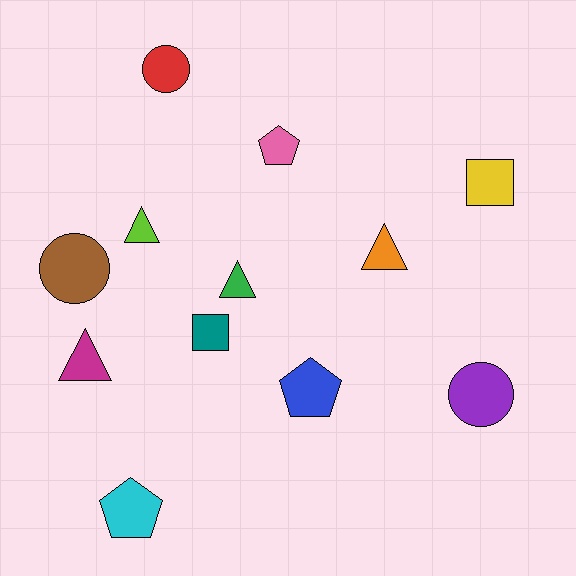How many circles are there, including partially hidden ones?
There are 3 circles.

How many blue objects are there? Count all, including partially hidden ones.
There is 1 blue object.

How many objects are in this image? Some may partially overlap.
There are 12 objects.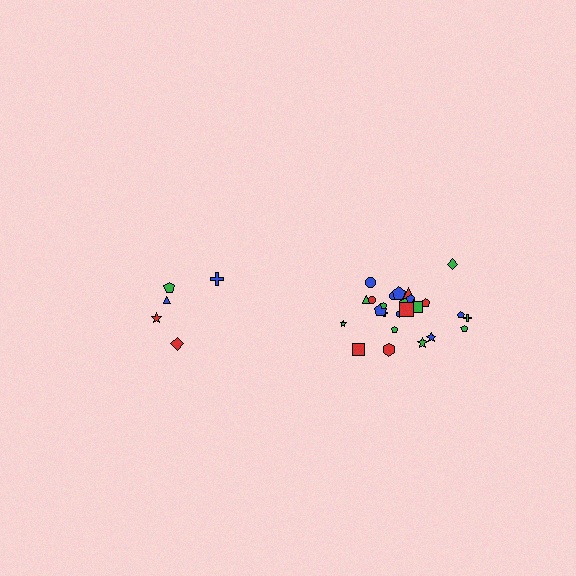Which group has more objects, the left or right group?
The right group.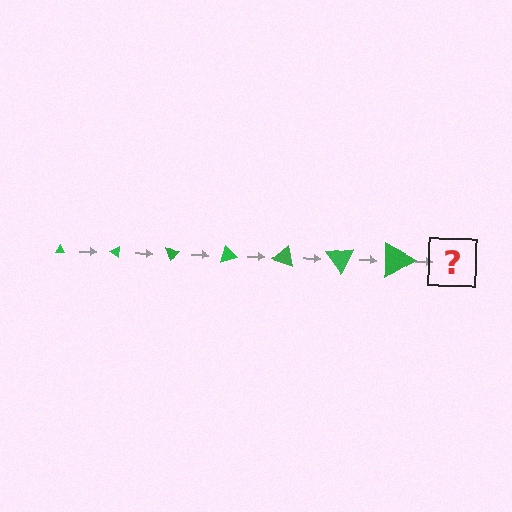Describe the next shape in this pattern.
It should be a triangle, larger than the previous one and rotated 245 degrees from the start.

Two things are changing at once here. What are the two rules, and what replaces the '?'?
The two rules are that the triangle grows larger each step and it rotates 35 degrees each step. The '?' should be a triangle, larger than the previous one and rotated 245 degrees from the start.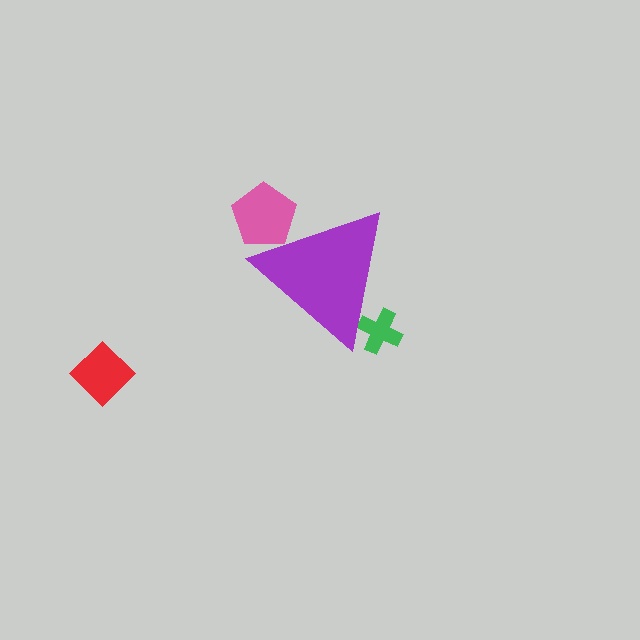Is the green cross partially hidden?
Yes, the green cross is partially hidden behind the purple triangle.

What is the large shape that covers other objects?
A purple triangle.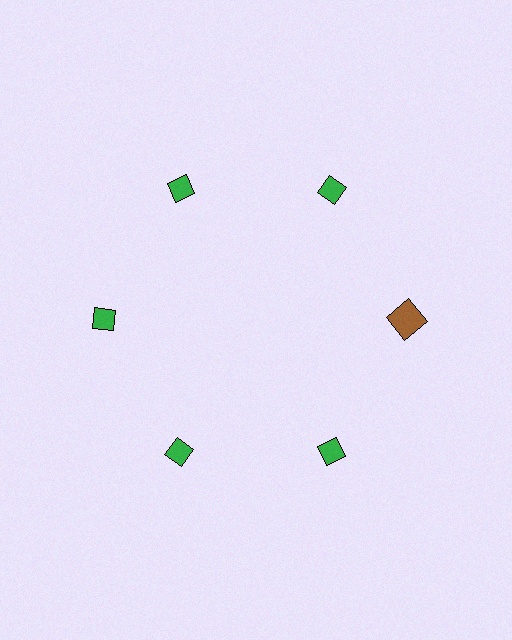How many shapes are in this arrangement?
There are 6 shapes arranged in a ring pattern.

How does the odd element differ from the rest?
It differs in both color (brown instead of green) and shape (square instead of diamond).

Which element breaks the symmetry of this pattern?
The brown square at roughly the 3 o'clock position breaks the symmetry. All other shapes are green diamonds.